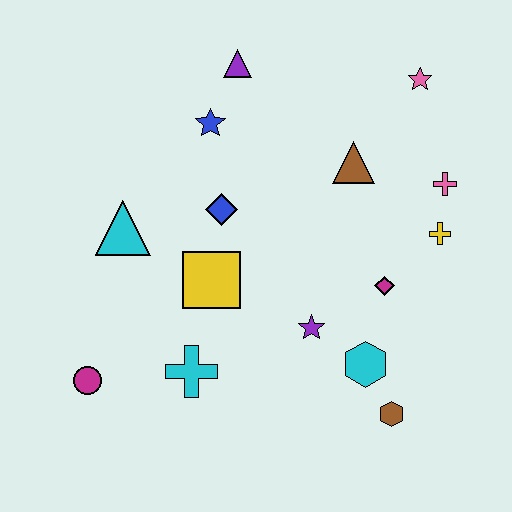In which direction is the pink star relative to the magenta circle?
The pink star is to the right of the magenta circle.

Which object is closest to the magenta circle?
The cyan cross is closest to the magenta circle.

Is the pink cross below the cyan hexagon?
No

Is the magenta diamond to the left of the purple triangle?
No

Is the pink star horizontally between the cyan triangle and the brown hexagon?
No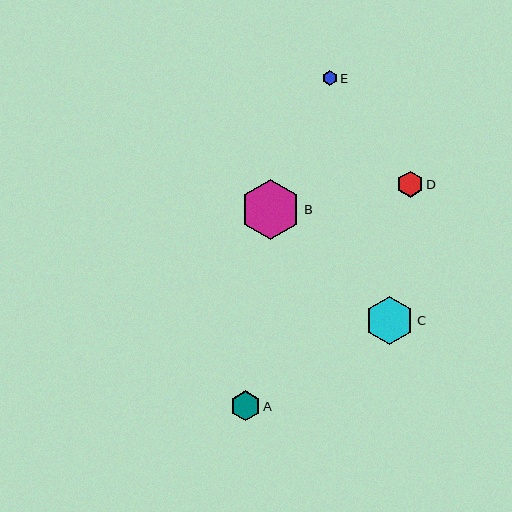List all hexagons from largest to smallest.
From largest to smallest: B, C, A, D, E.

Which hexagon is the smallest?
Hexagon E is the smallest with a size of approximately 15 pixels.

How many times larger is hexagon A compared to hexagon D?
Hexagon A is approximately 1.1 times the size of hexagon D.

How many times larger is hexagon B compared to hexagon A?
Hexagon B is approximately 2.0 times the size of hexagon A.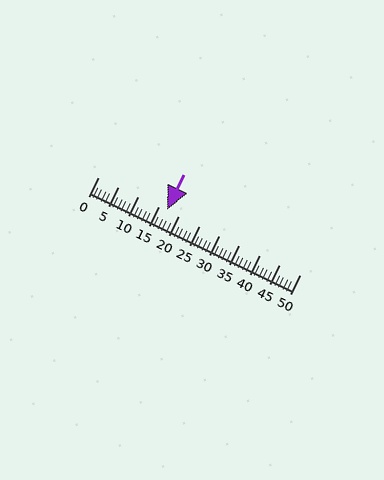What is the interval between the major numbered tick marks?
The major tick marks are spaced 5 units apart.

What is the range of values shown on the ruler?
The ruler shows values from 0 to 50.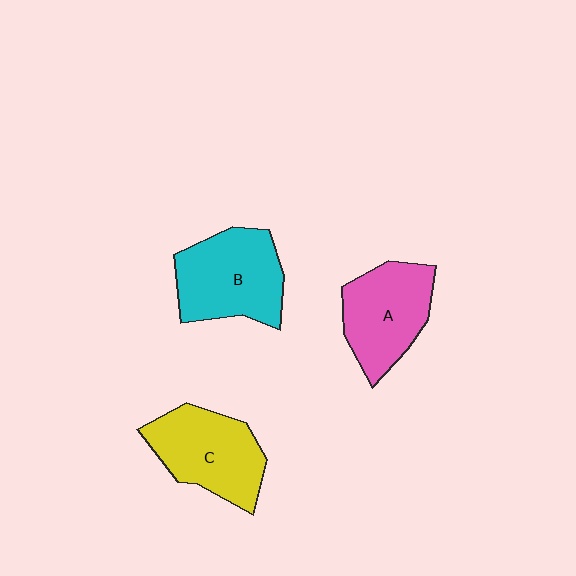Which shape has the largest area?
Shape B (cyan).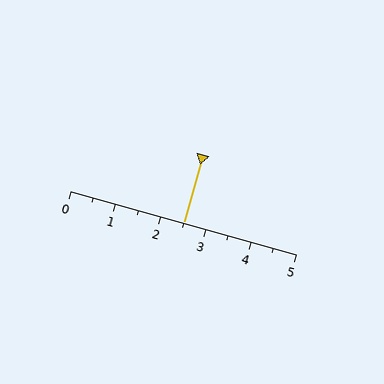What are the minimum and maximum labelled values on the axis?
The axis runs from 0 to 5.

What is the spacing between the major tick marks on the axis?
The major ticks are spaced 1 apart.